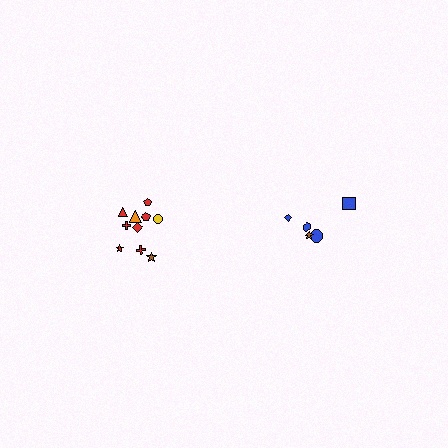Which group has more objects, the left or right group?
The left group.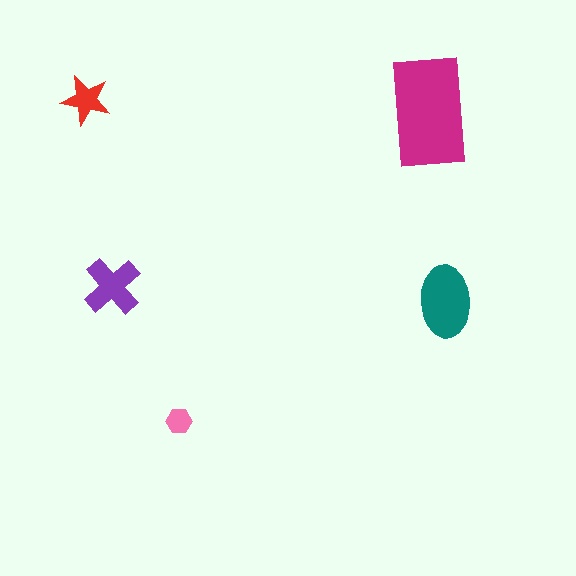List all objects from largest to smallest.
The magenta rectangle, the teal ellipse, the purple cross, the red star, the pink hexagon.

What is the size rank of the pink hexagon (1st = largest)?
5th.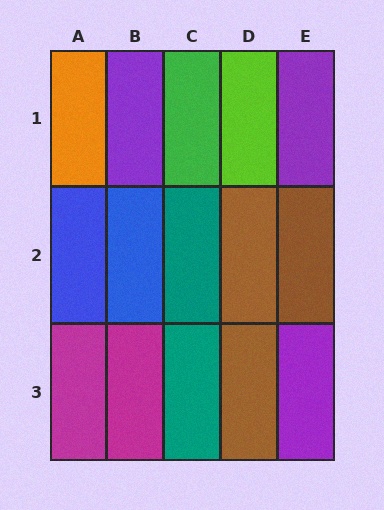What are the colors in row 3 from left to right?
Magenta, magenta, teal, brown, purple.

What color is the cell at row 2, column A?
Blue.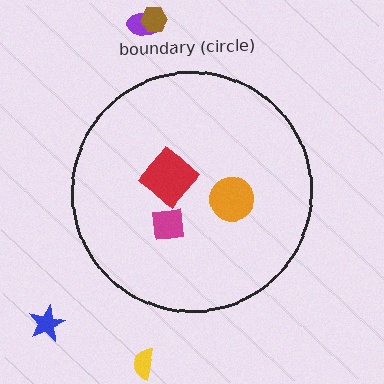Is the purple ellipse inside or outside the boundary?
Outside.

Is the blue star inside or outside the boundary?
Outside.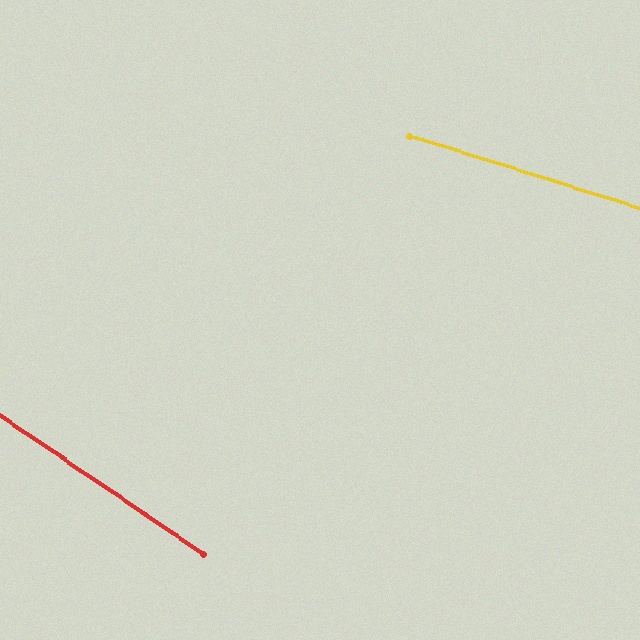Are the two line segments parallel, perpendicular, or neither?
Neither parallel nor perpendicular — they differ by about 17°.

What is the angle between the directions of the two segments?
Approximately 17 degrees.